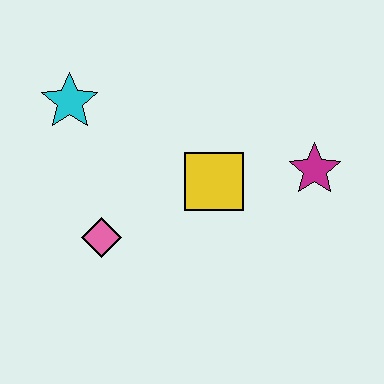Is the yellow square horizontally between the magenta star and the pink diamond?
Yes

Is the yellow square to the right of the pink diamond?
Yes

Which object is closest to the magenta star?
The yellow square is closest to the magenta star.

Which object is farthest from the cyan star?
The magenta star is farthest from the cyan star.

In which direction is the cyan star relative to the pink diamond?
The cyan star is above the pink diamond.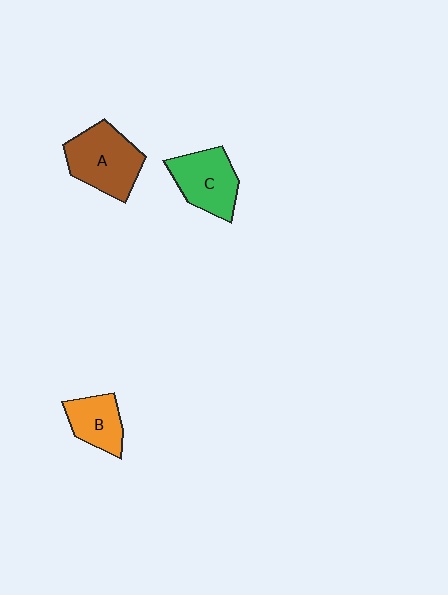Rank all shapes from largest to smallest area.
From largest to smallest: A (brown), C (green), B (orange).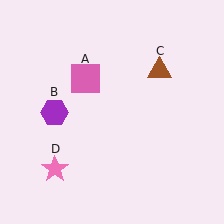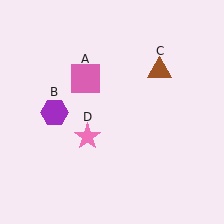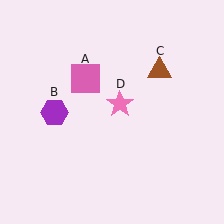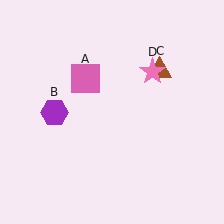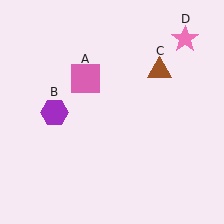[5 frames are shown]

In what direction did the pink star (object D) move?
The pink star (object D) moved up and to the right.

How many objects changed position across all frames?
1 object changed position: pink star (object D).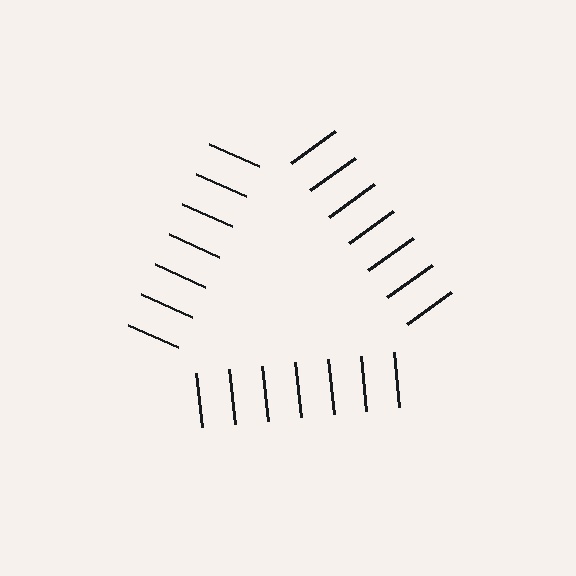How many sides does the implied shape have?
3 sides — the line-ends trace a triangle.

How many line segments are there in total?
21 — 7 along each of the 3 edges.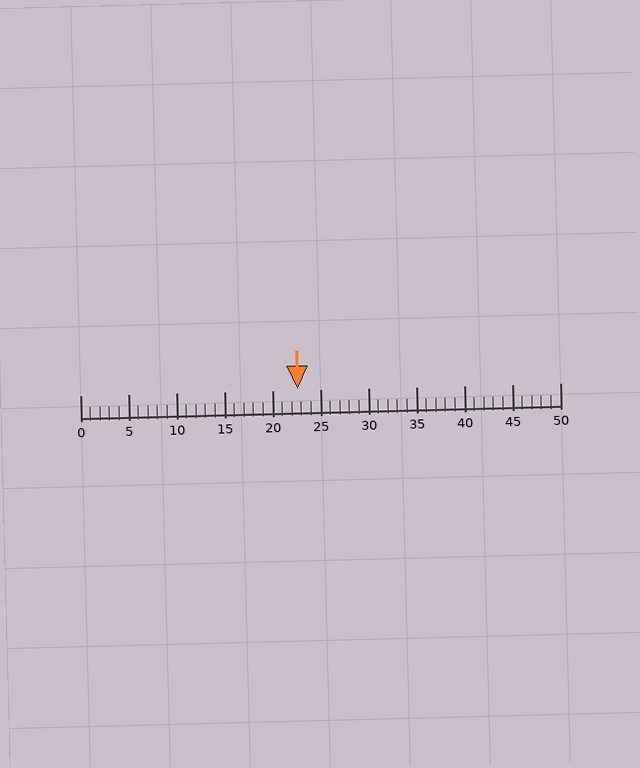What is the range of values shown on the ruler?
The ruler shows values from 0 to 50.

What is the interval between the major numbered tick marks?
The major tick marks are spaced 5 units apart.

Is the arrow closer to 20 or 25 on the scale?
The arrow is closer to 25.